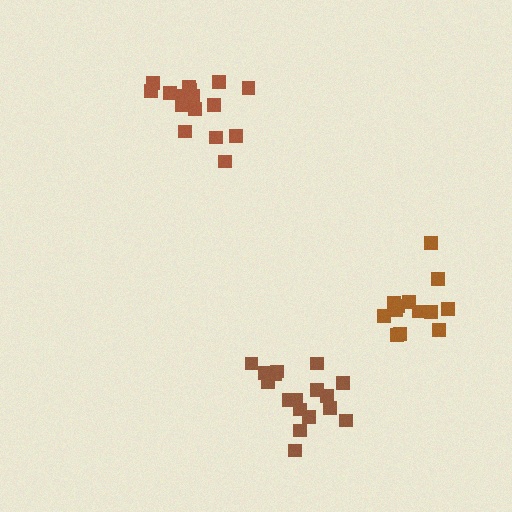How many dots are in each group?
Group 1: 14 dots, Group 2: 16 dots, Group 3: 17 dots (47 total).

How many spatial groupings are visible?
There are 3 spatial groupings.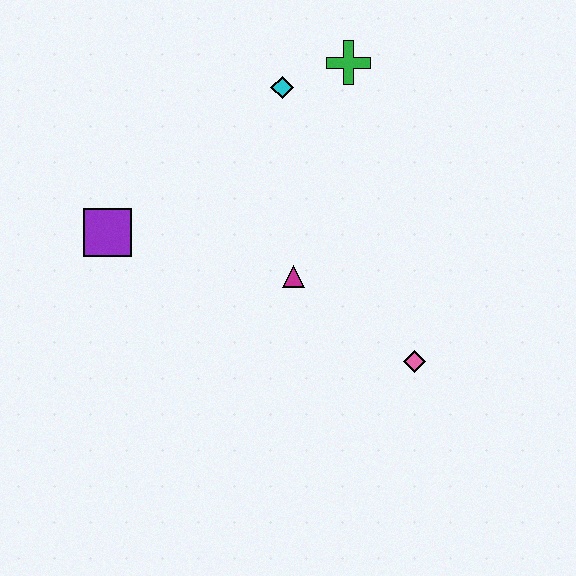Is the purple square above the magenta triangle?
Yes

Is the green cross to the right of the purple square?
Yes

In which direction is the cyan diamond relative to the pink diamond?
The cyan diamond is above the pink diamond.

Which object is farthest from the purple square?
The pink diamond is farthest from the purple square.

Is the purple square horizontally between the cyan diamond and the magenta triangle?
No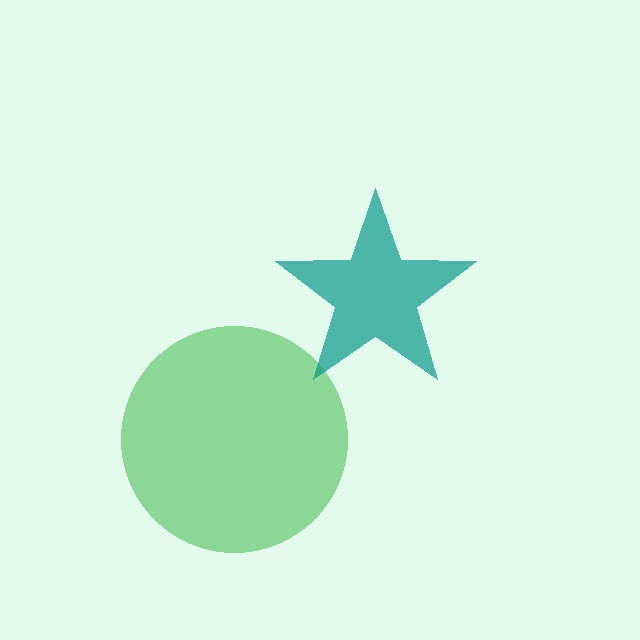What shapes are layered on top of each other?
The layered shapes are: a green circle, a teal star.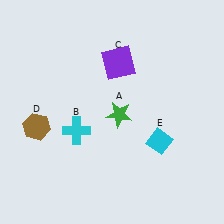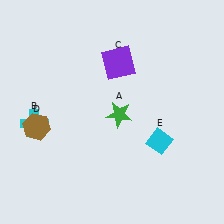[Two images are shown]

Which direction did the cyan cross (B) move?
The cyan cross (B) moved left.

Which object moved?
The cyan cross (B) moved left.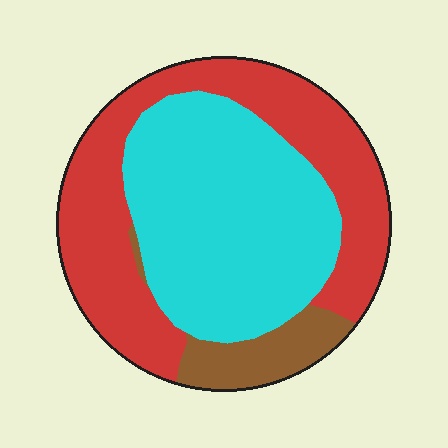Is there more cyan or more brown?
Cyan.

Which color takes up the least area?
Brown, at roughly 10%.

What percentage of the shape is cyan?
Cyan covers roughly 45% of the shape.